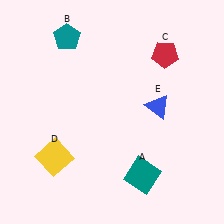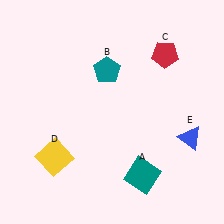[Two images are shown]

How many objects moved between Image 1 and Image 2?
2 objects moved between the two images.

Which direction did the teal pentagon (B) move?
The teal pentagon (B) moved right.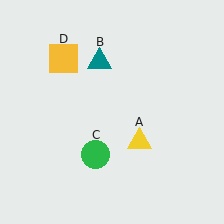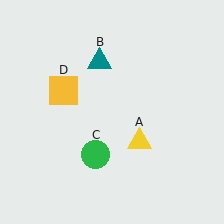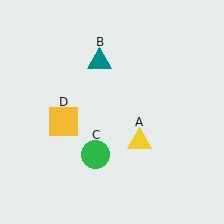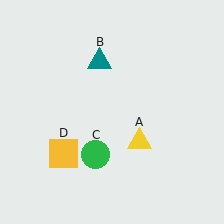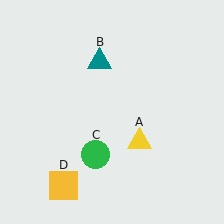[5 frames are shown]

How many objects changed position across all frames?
1 object changed position: yellow square (object D).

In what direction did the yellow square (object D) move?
The yellow square (object D) moved down.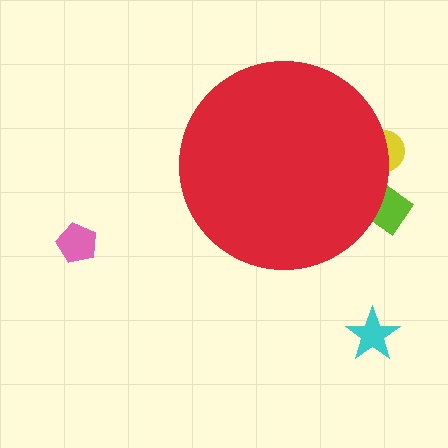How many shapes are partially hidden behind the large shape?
2 shapes are partially hidden.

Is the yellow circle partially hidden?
Yes, the yellow circle is partially hidden behind the red circle.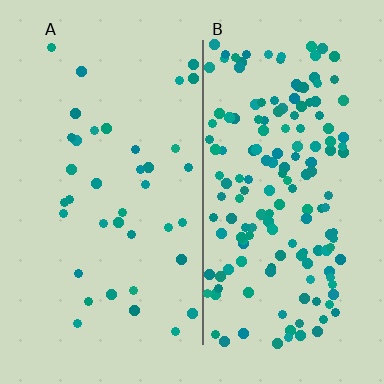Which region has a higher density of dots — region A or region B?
B (the right).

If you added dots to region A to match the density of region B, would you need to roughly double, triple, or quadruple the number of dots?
Approximately quadruple.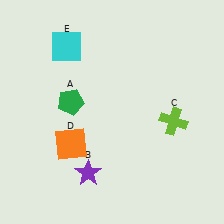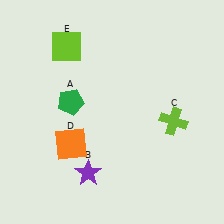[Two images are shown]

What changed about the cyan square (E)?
In Image 1, E is cyan. In Image 2, it changed to lime.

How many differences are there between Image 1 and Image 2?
There is 1 difference between the two images.